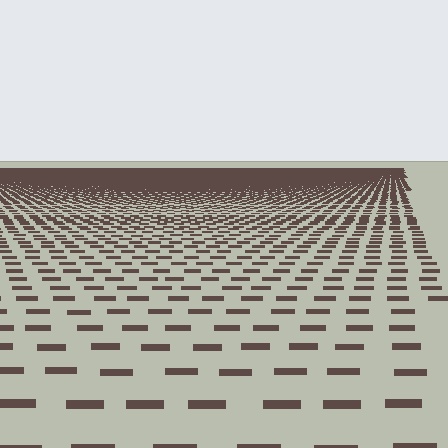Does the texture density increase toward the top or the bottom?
Density increases toward the top.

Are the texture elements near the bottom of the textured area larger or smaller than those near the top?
Larger. Near the bottom, elements are closer to the viewer and appear at a bigger on-screen size.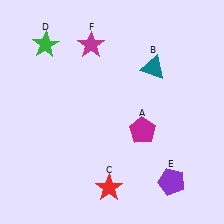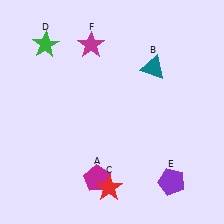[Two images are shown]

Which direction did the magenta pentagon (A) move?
The magenta pentagon (A) moved down.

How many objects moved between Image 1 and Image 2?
1 object moved between the two images.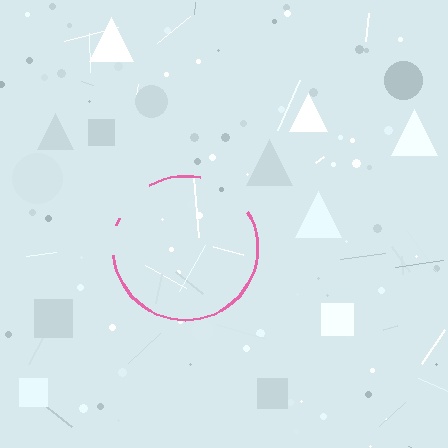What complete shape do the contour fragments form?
The contour fragments form a circle.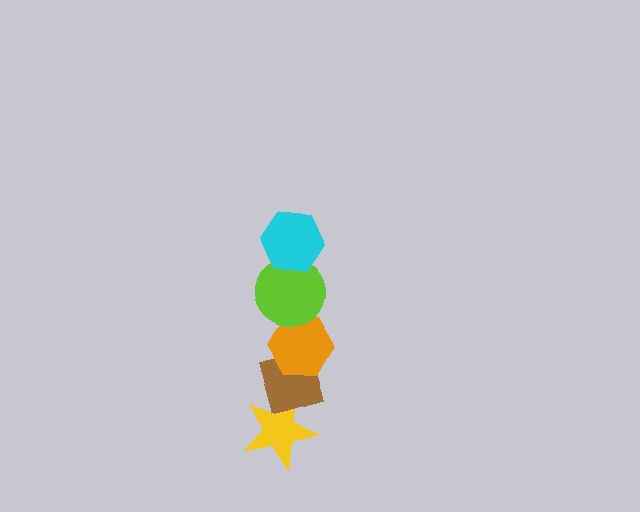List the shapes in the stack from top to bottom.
From top to bottom: the cyan hexagon, the lime circle, the orange hexagon, the brown diamond, the yellow star.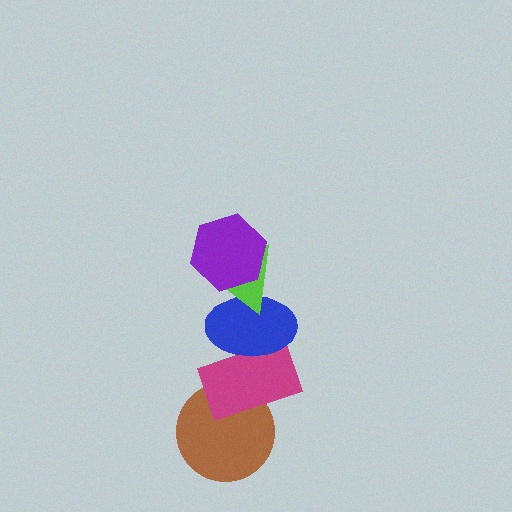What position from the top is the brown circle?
The brown circle is 5th from the top.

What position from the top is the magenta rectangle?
The magenta rectangle is 4th from the top.